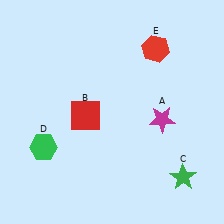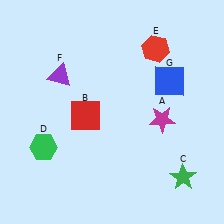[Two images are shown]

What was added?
A purple triangle (F), a blue square (G) were added in Image 2.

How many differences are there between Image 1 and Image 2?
There are 2 differences between the two images.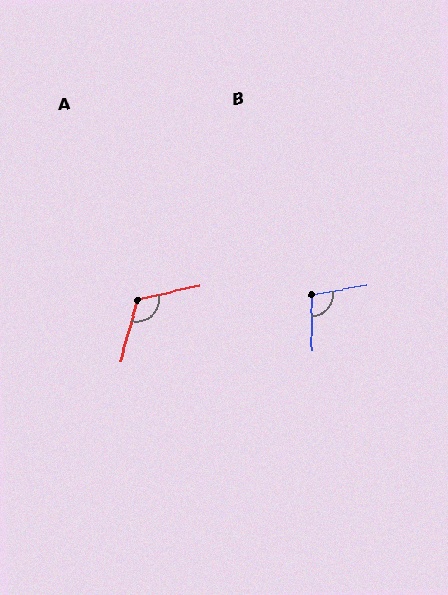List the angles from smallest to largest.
B (100°), A (119°).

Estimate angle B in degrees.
Approximately 100 degrees.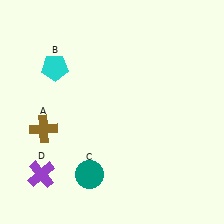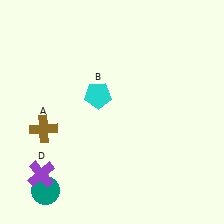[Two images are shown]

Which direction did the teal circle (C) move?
The teal circle (C) moved left.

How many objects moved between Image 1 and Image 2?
2 objects moved between the two images.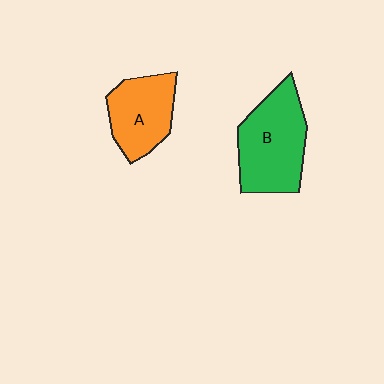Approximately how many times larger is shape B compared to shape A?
Approximately 1.3 times.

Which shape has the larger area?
Shape B (green).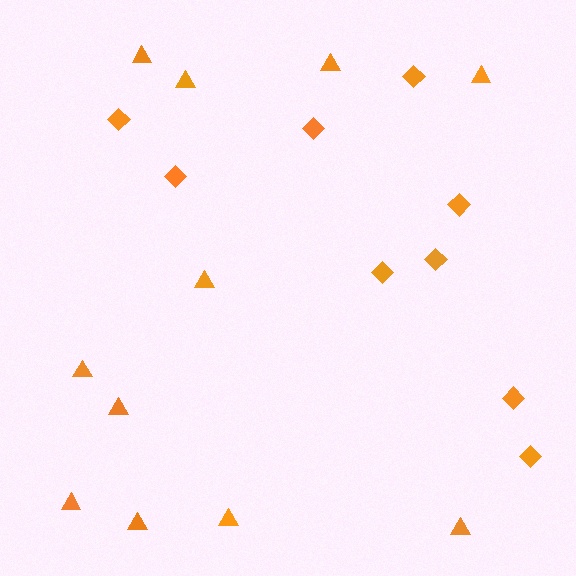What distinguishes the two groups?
There are 2 groups: one group of triangles (11) and one group of diamonds (9).